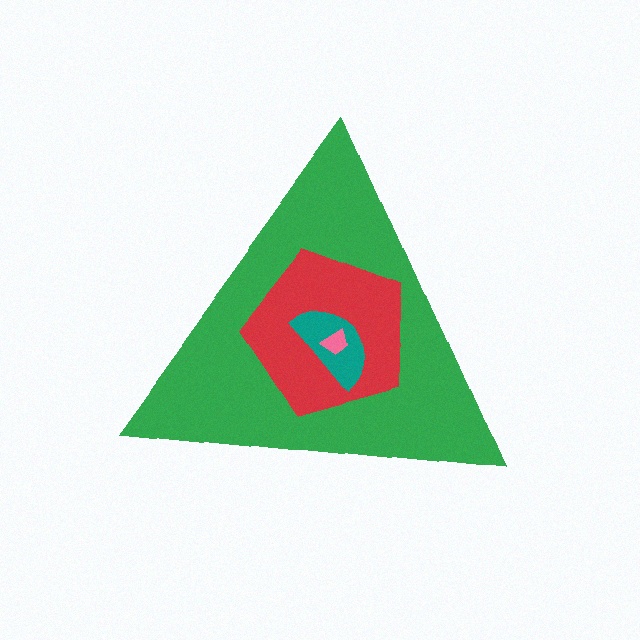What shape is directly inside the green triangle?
The red pentagon.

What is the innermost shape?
The pink trapezoid.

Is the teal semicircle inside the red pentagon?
Yes.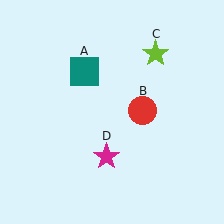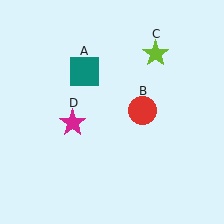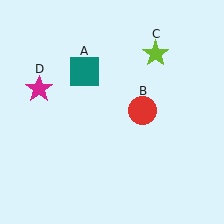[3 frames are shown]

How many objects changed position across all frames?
1 object changed position: magenta star (object D).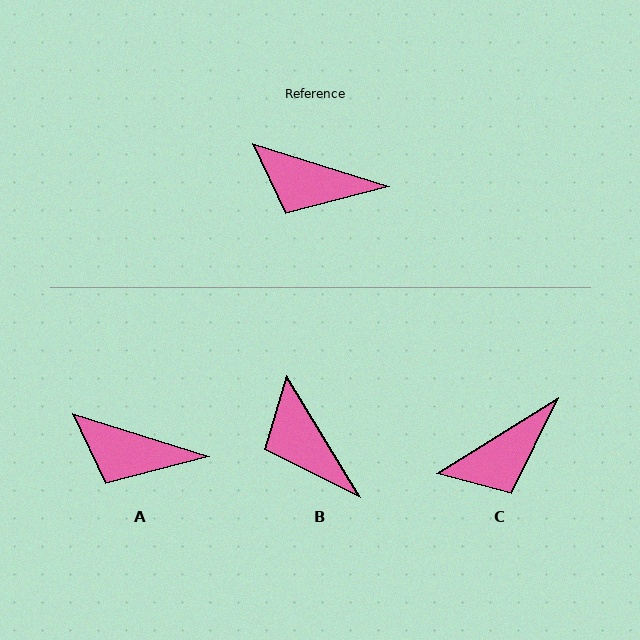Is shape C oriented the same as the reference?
No, it is off by about 50 degrees.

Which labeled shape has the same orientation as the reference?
A.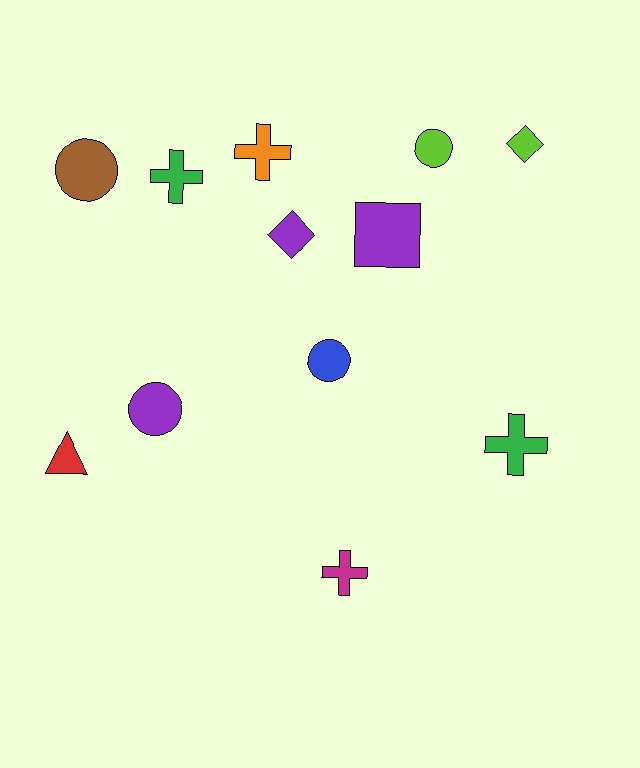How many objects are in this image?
There are 12 objects.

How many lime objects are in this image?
There are 2 lime objects.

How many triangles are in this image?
There is 1 triangle.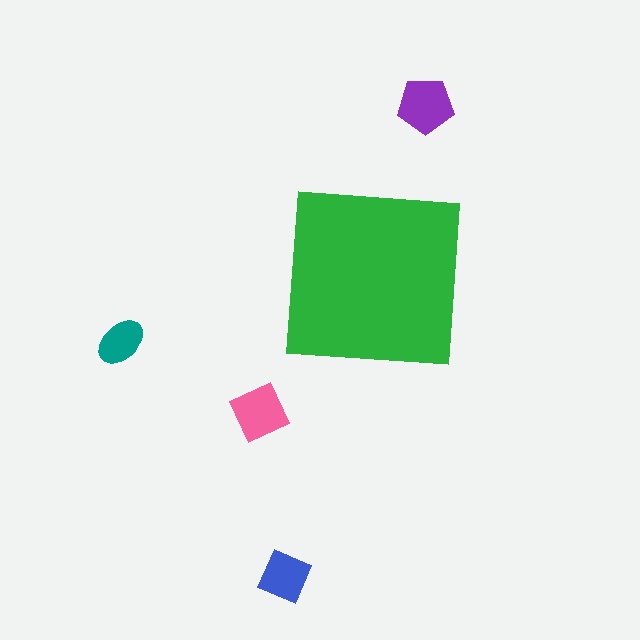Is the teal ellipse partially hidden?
No, the teal ellipse is fully visible.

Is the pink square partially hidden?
No, the pink square is fully visible.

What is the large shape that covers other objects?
A green square.